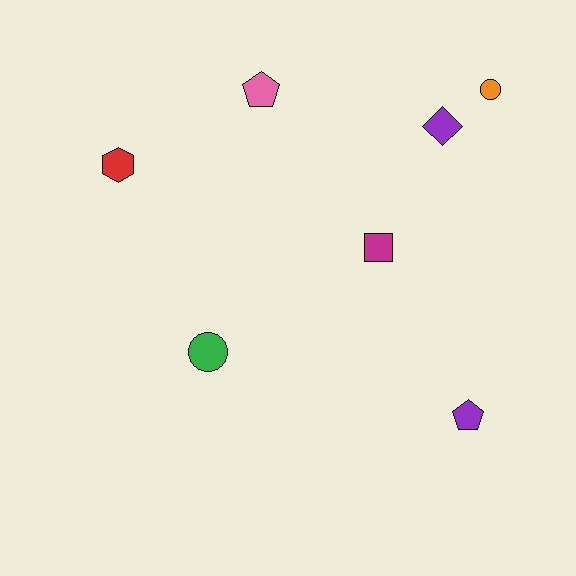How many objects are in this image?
There are 7 objects.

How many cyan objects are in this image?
There are no cyan objects.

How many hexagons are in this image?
There is 1 hexagon.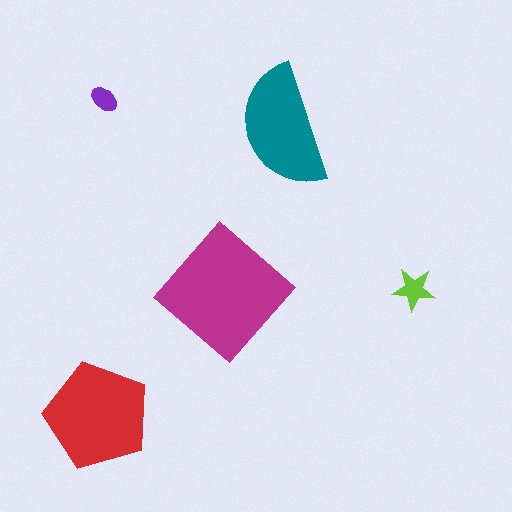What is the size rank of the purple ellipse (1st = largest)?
5th.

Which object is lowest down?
The red pentagon is bottommost.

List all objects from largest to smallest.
The magenta diamond, the red pentagon, the teal semicircle, the lime star, the purple ellipse.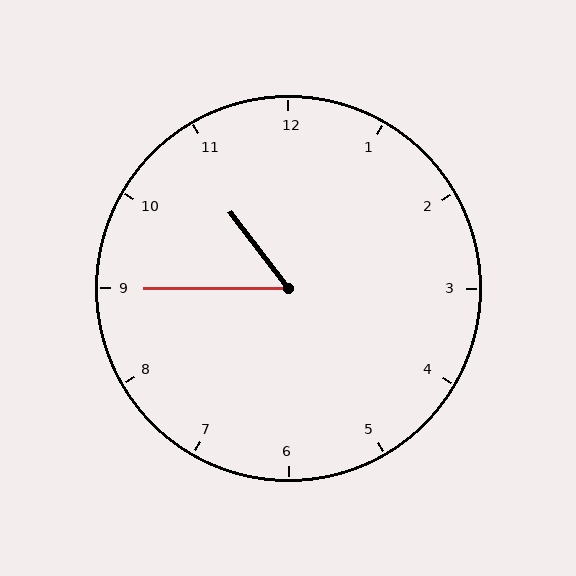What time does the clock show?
10:45.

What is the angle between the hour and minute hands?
Approximately 52 degrees.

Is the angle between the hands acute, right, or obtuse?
It is acute.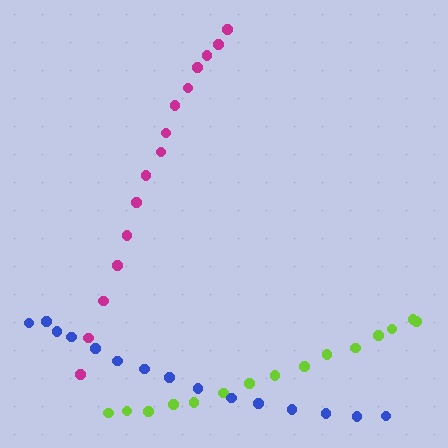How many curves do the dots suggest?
There are 3 distinct paths.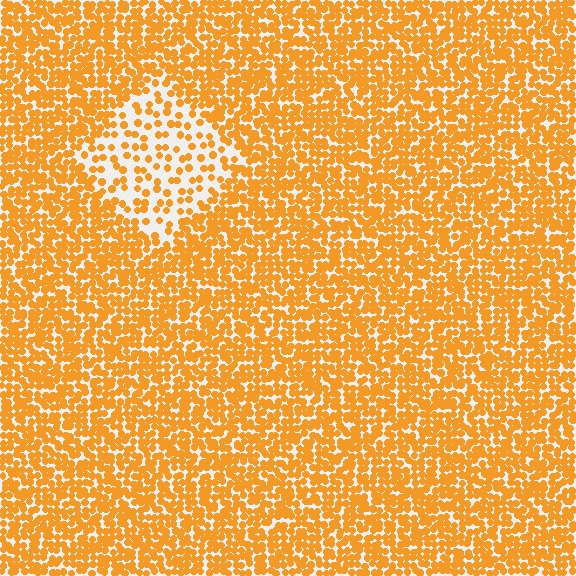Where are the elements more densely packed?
The elements are more densely packed outside the diamond boundary.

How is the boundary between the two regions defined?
The boundary is defined by a change in element density (approximately 2.5x ratio). All elements are the same color, size, and shape.